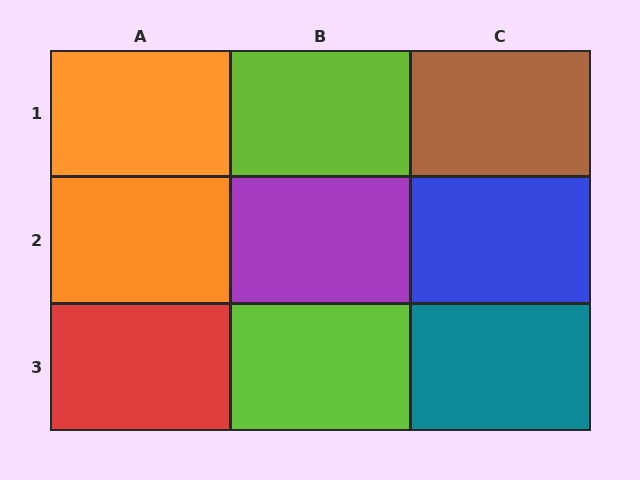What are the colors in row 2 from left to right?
Orange, purple, blue.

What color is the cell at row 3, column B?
Lime.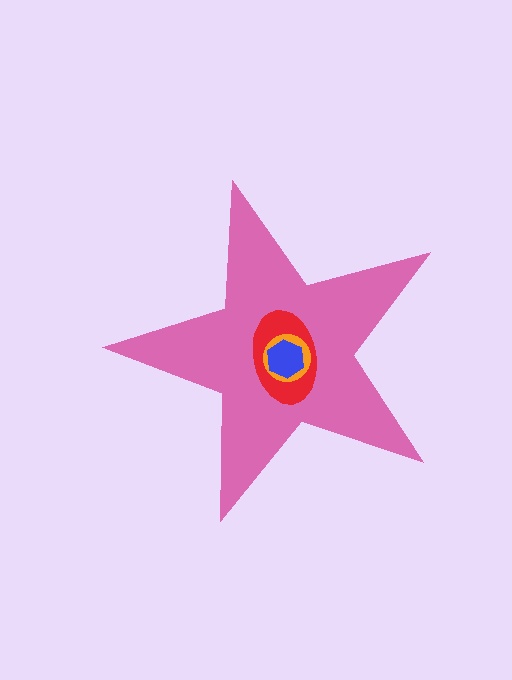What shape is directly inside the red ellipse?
The orange circle.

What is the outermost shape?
The pink star.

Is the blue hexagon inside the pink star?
Yes.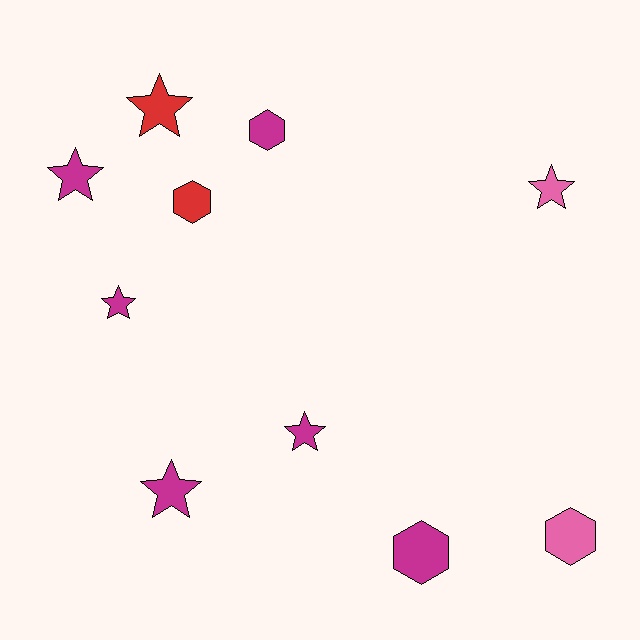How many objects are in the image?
There are 10 objects.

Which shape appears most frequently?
Star, with 6 objects.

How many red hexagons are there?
There is 1 red hexagon.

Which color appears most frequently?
Magenta, with 6 objects.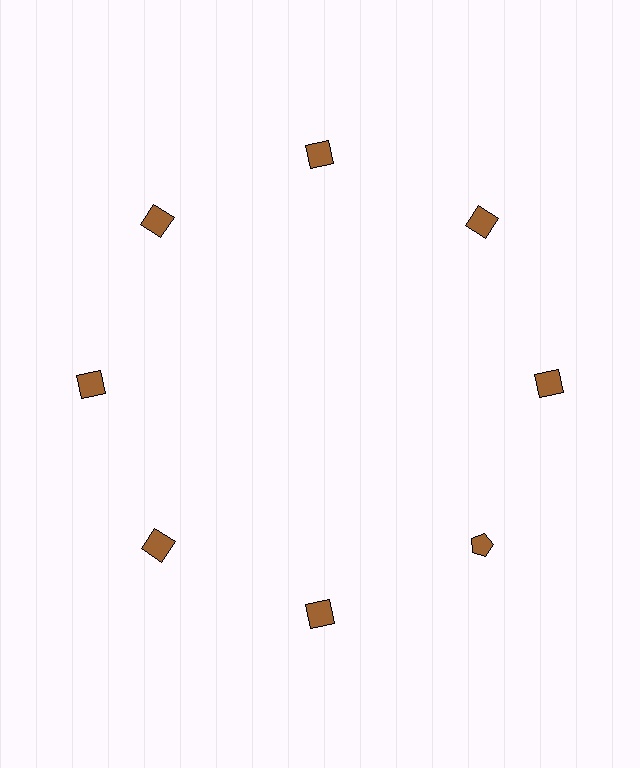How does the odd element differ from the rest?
It has a different shape: pentagon instead of square.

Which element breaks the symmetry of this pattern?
The brown pentagon at roughly the 4 o'clock position breaks the symmetry. All other shapes are brown squares.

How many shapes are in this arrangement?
There are 8 shapes arranged in a ring pattern.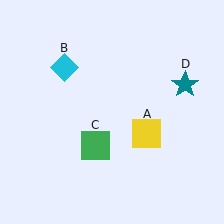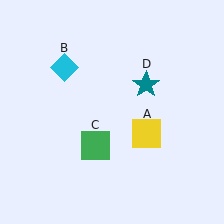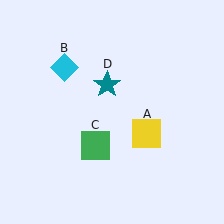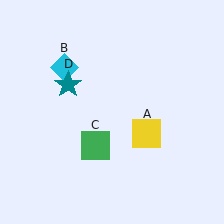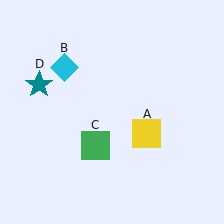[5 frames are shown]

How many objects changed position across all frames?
1 object changed position: teal star (object D).